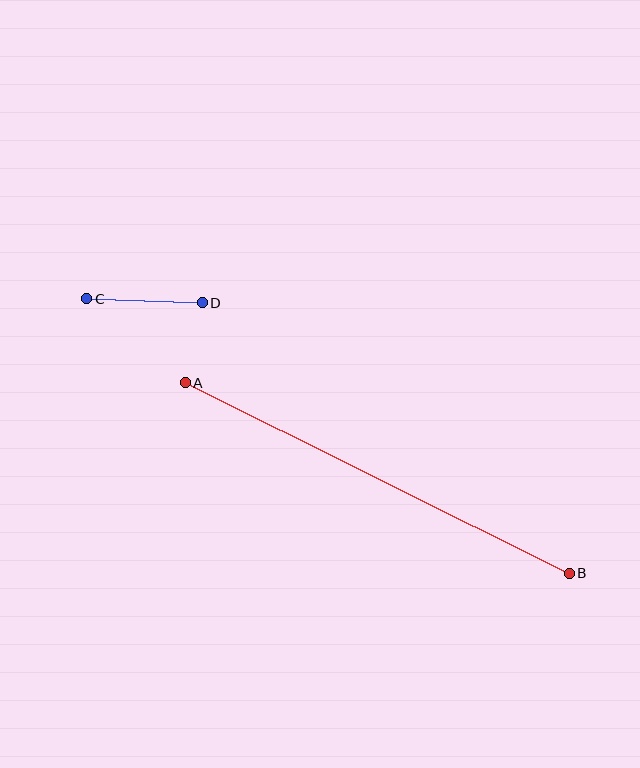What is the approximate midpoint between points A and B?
The midpoint is at approximately (377, 478) pixels.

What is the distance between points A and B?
The distance is approximately 429 pixels.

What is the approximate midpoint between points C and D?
The midpoint is at approximately (145, 301) pixels.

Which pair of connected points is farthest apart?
Points A and B are farthest apart.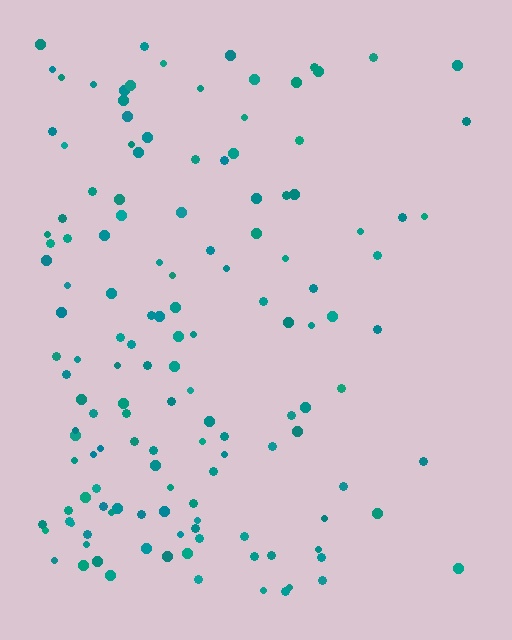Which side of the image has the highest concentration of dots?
The left.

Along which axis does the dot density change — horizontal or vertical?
Horizontal.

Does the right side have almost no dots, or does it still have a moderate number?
Still a moderate number, just noticeably fewer than the left.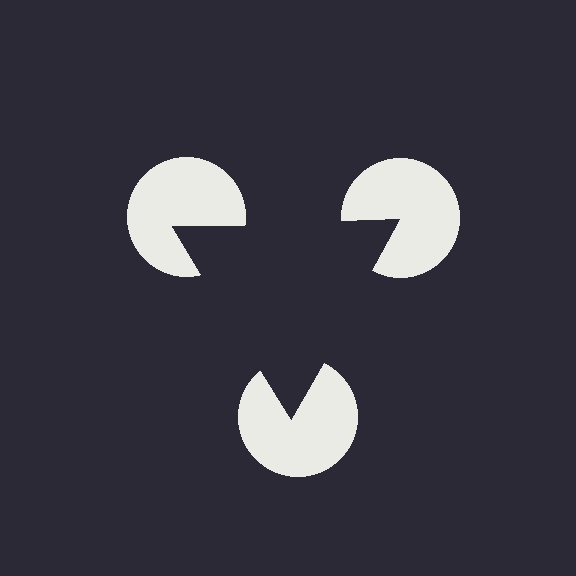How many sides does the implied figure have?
3 sides.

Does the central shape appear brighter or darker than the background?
It typically appears slightly darker than the background, even though no actual brightness change is drawn.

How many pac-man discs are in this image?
There are 3 — one at each vertex of the illusory triangle.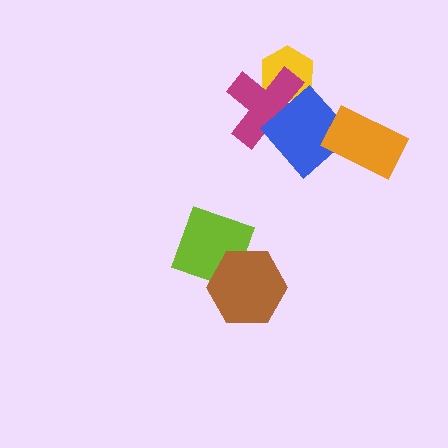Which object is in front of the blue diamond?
The orange rectangle is in front of the blue diamond.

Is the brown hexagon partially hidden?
No, no other shape covers it.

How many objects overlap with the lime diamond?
1 object overlaps with the lime diamond.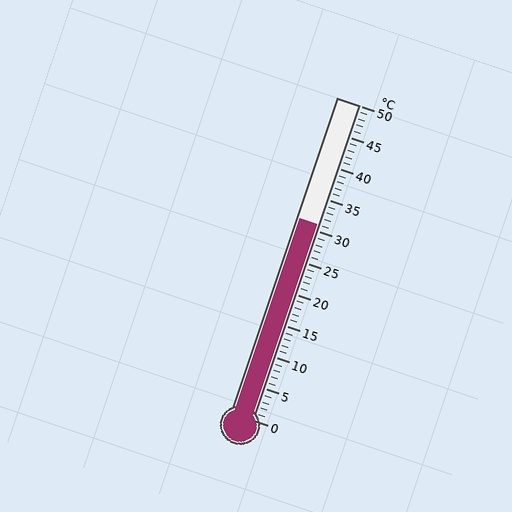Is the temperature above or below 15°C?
The temperature is above 15°C.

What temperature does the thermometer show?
The thermometer shows approximately 31°C.